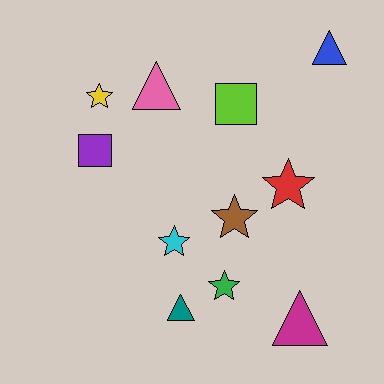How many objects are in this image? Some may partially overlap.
There are 11 objects.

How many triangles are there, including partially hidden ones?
There are 4 triangles.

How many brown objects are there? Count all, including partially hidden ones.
There is 1 brown object.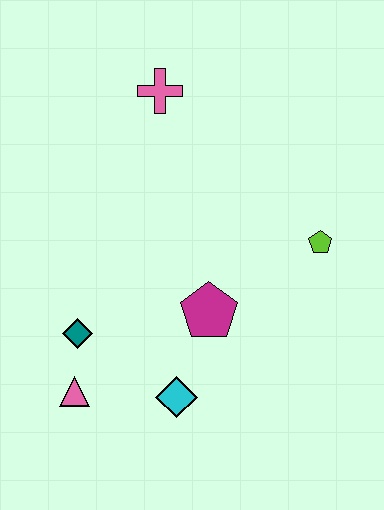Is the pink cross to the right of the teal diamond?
Yes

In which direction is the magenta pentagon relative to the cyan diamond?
The magenta pentagon is above the cyan diamond.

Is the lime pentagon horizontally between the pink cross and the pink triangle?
No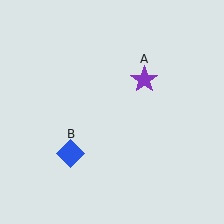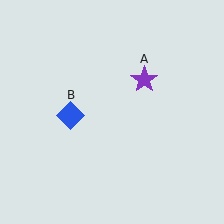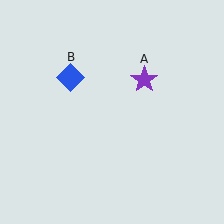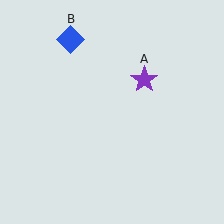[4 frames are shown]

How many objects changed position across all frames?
1 object changed position: blue diamond (object B).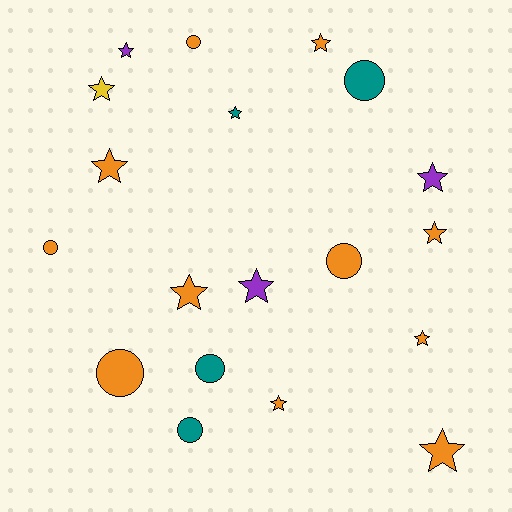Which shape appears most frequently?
Star, with 12 objects.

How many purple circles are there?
There are no purple circles.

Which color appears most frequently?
Orange, with 11 objects.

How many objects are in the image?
There are 19 objects.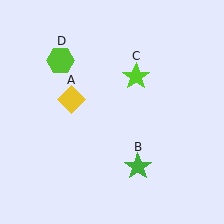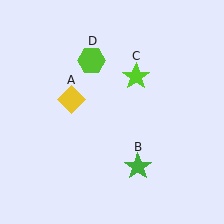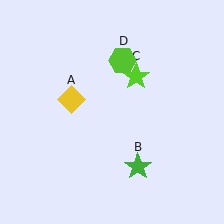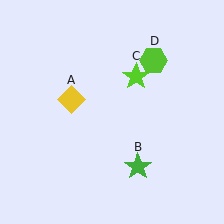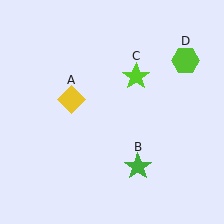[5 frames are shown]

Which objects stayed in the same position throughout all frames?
Yellow diamond (object A) and green star (object B) and lime star (object C) remained stationary.